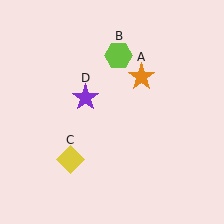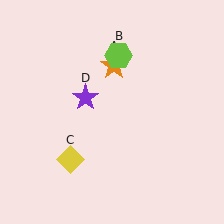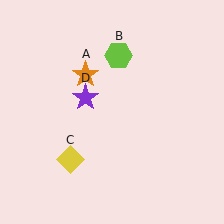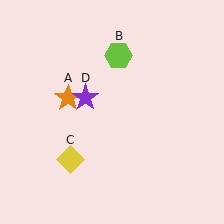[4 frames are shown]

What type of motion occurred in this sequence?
The orange star (object A) rotated counterclockwise around the center of the scene.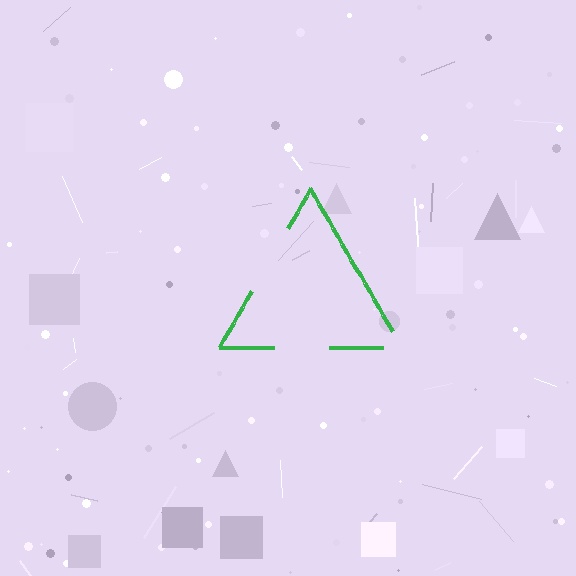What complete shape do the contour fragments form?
The contour fragments form a triangle.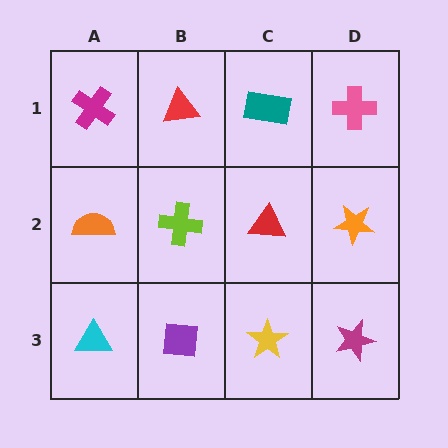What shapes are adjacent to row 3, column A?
An orange semicircle (row 2, column A), a purple square (row 3, column B).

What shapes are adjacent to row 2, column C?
A teal rectangle (row 1, column C), a yellow star (row 3, column C), a lime cross (row 2, column B), an orange star (row 2, column D).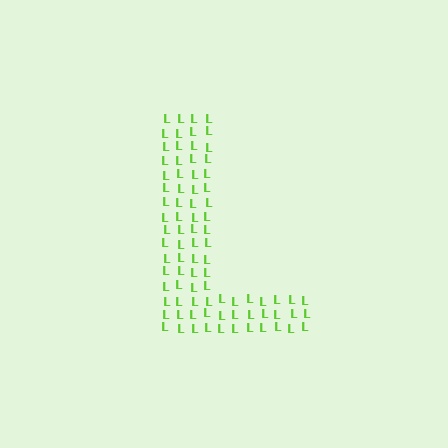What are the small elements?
The small elements are letter L's.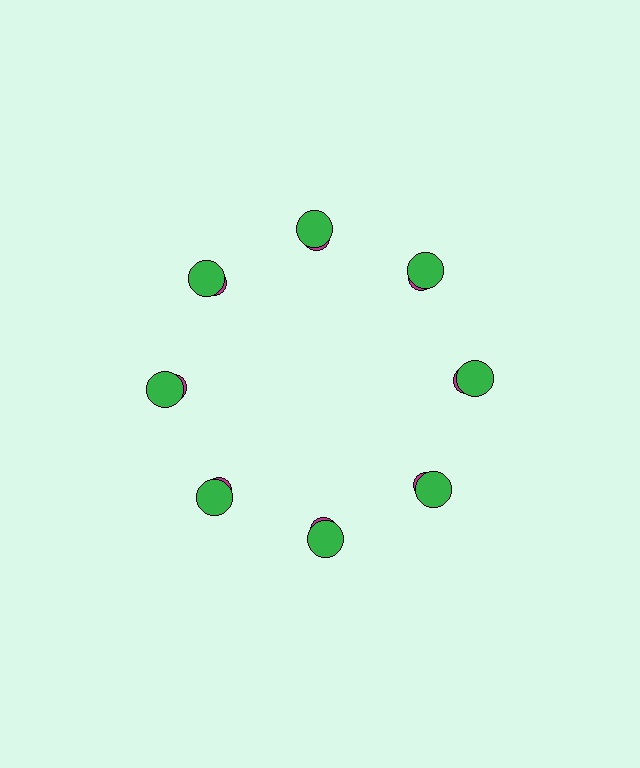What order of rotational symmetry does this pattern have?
This pattern has 8-fold rotational symmetry.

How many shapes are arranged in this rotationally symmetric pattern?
There are 16 shapes, arranged in 8 groups of 2.